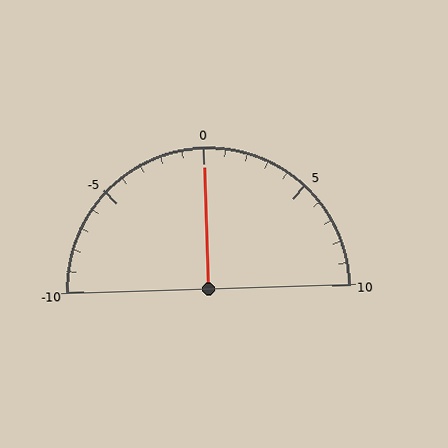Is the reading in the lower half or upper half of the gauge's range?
The reading is in the upper half of the range (-10 to 10).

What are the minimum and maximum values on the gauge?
The gauge ranges from -10 to 10.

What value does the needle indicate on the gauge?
The needle indicates approximately 0.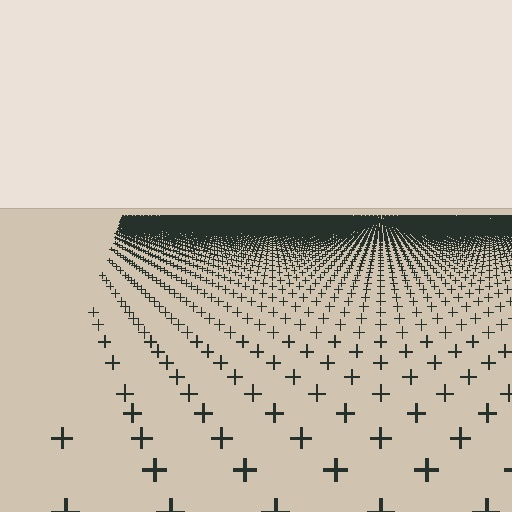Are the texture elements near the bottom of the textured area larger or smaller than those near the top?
Larger. Near the bottom, elements are closer to the viewer and appear at a bigger on-screen size.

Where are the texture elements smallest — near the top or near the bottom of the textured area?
Near the top.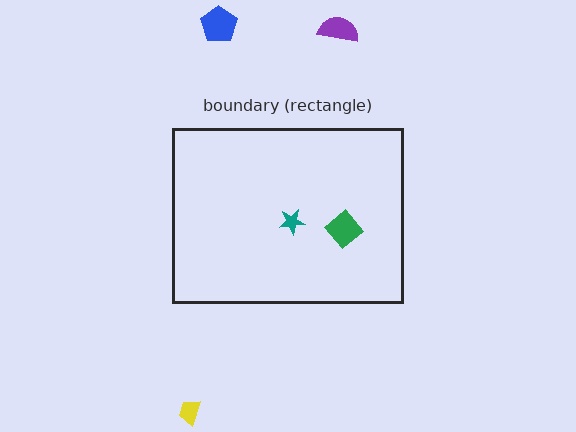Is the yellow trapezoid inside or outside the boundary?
Outside.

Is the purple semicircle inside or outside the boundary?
Outside.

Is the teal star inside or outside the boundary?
Inside.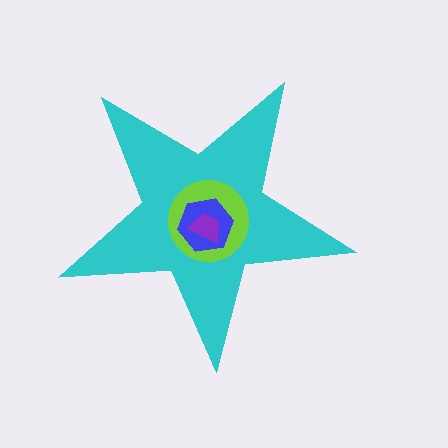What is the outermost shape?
The cyan star.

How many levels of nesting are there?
4.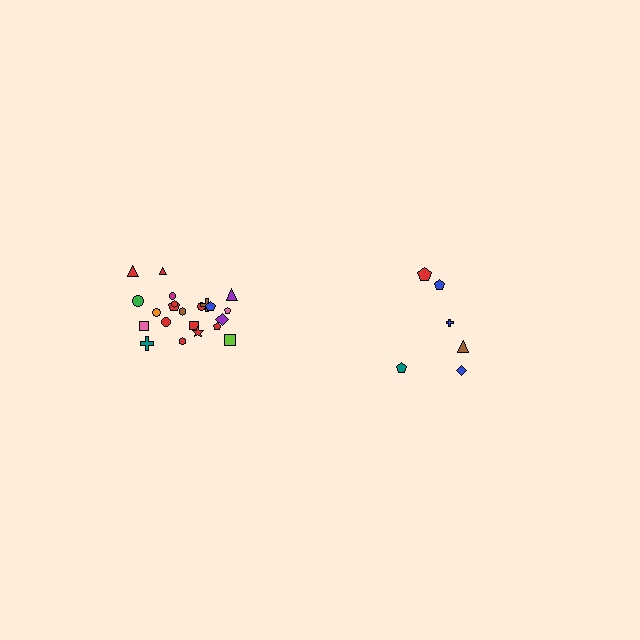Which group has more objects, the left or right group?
The left group.